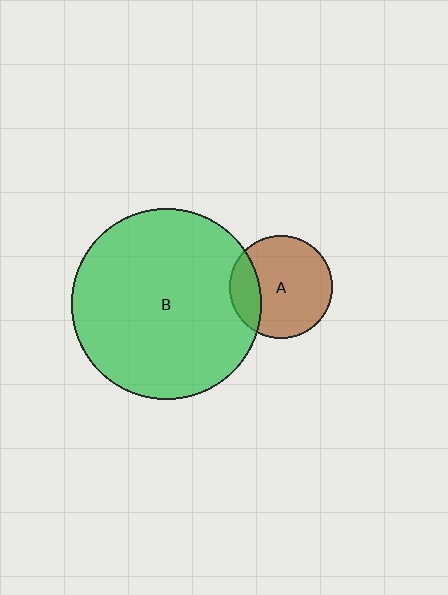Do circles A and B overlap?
Yes.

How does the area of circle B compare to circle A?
Approximately 3.4 times.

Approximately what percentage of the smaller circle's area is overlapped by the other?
Approximately 20%.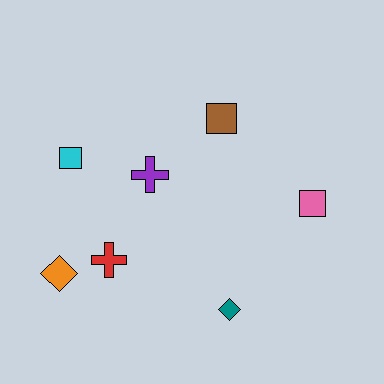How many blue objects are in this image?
There are no blue objects.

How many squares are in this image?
There are 3 squares.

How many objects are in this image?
There are 7 objects.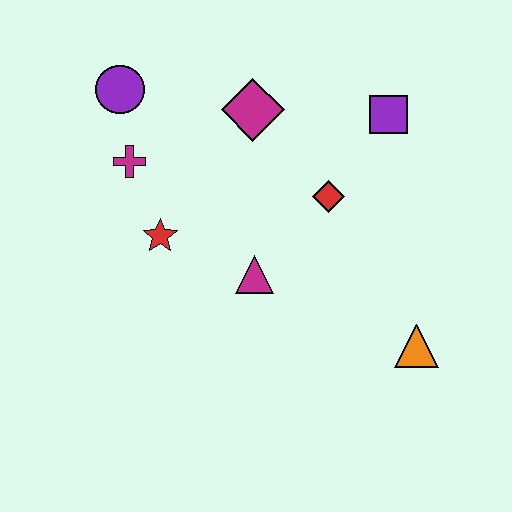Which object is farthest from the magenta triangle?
The purple circle is farthest from the magenta triangle.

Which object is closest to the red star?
The magenta cross is closest to the red star.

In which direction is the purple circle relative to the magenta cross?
The purple circle is above the magenta cross.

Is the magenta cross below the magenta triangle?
No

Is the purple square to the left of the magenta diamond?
No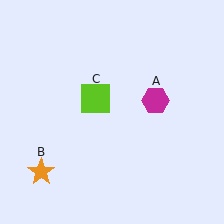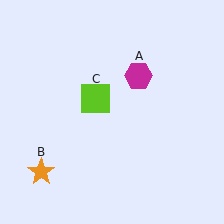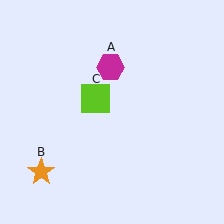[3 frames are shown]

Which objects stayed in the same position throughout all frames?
Orange star (object B) and lime square (object C) remained stationary.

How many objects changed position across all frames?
1 object changed position: magenta hexagon (object A).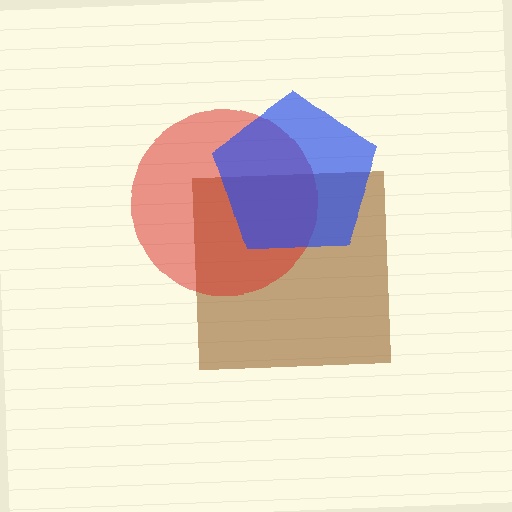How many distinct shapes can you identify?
There are 3 distinct shapes: a brown square, a red circle, a blue pentagon.